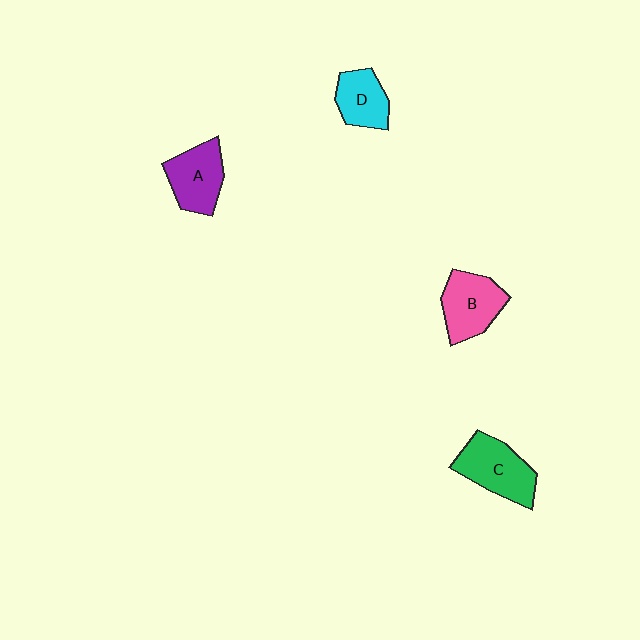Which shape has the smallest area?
Shape D (cyan).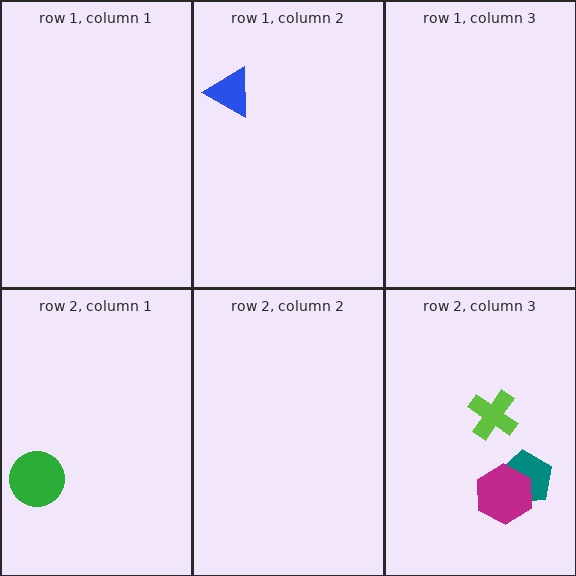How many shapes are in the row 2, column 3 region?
3.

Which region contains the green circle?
The row 2, column 1 region.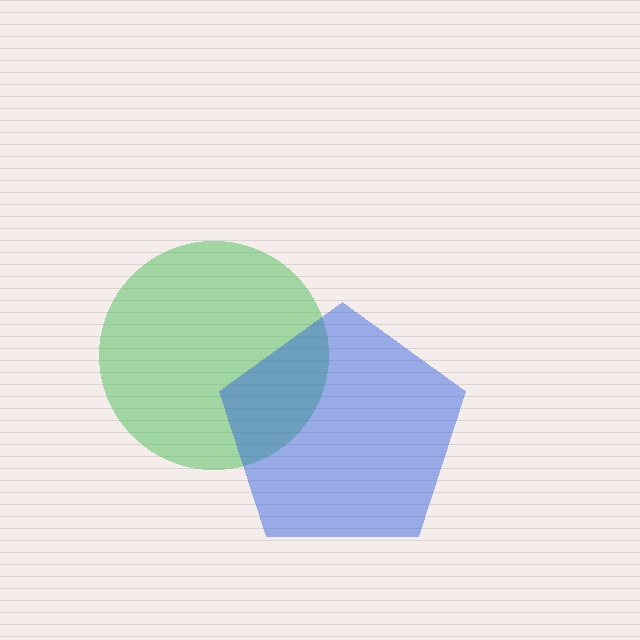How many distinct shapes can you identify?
There are 2 distinct shapes: a green circle, a blue pentagon.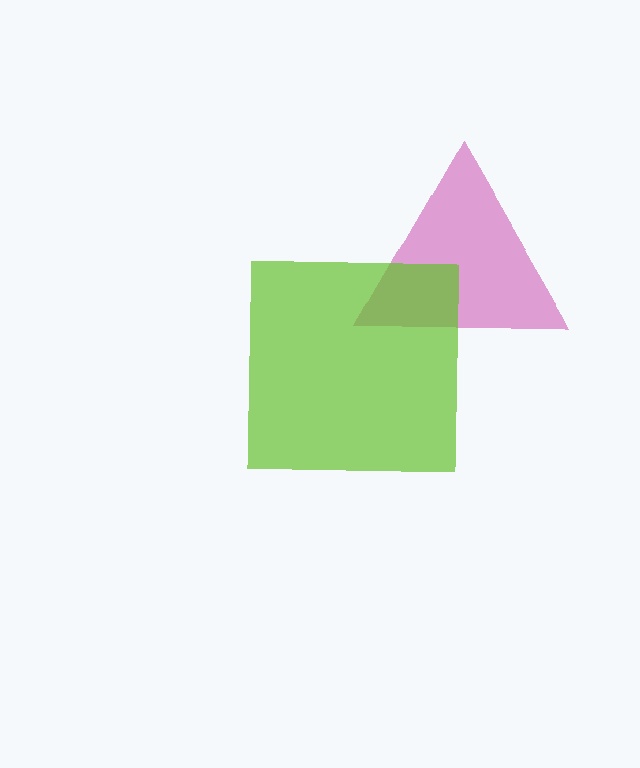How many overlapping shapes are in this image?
There are 2 overlapping shapes in the image.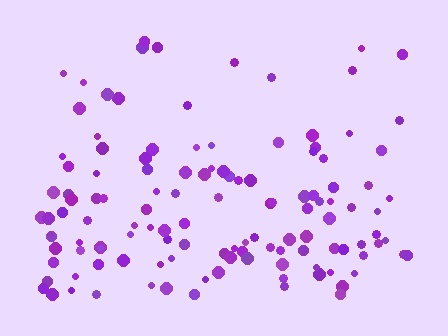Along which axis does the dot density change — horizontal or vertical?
Vertical.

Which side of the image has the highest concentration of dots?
The bottom.